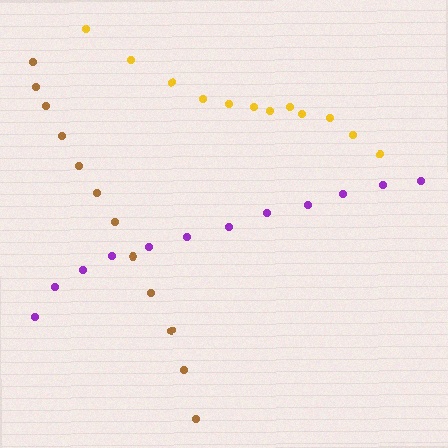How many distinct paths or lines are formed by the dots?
There are 3 distinct paths.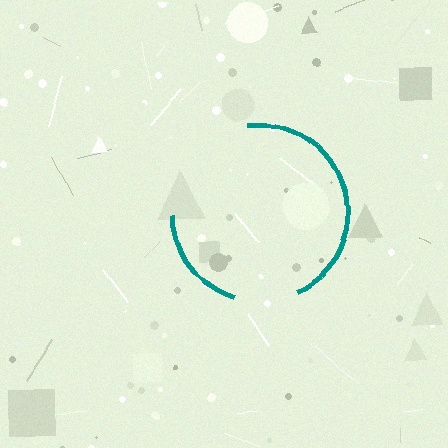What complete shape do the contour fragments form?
The contour fragments form a circle.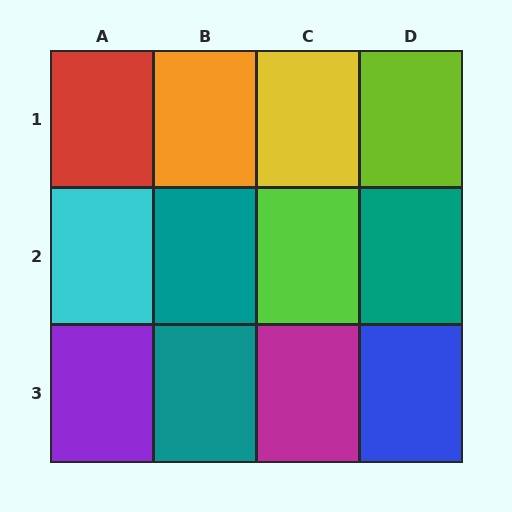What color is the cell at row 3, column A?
Purple.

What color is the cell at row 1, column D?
Lime.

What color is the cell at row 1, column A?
Red.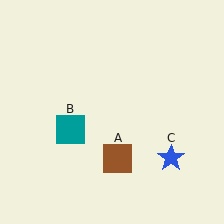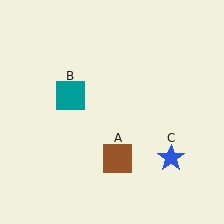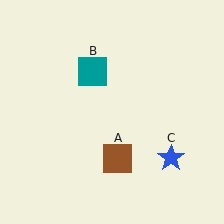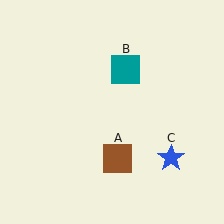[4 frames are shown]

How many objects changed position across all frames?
1 object changed position: teal square (object B).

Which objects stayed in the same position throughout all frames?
Brown square (object A) and blue star (object C) remained stationary.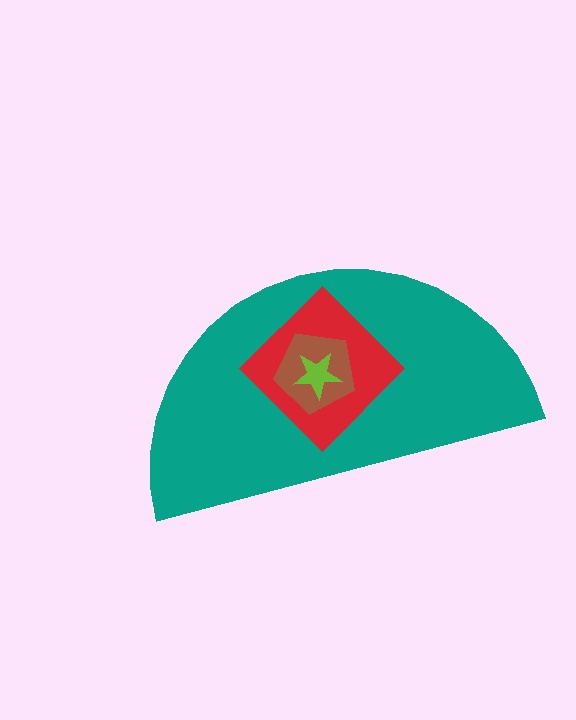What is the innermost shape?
The lime star.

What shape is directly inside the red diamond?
The brown pentagon.